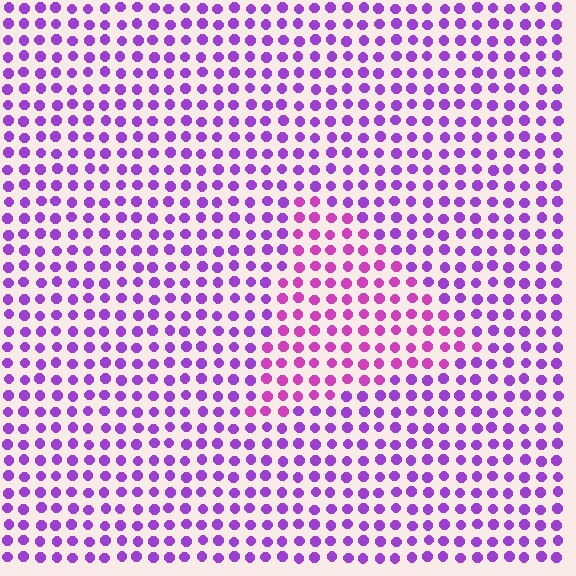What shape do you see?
I see a triangle.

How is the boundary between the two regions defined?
The boundary is defined purely by a slight shift in hue (about 30 degrees). Spacing, size, and orientation are identical on both sides.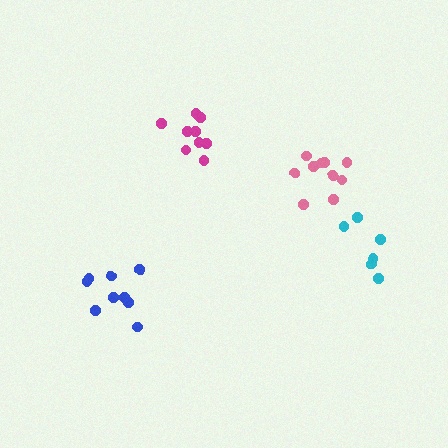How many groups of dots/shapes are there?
There are 4 groups.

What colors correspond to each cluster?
The clusters are colored: magenta, pink, blue, cyan.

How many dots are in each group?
Group 1: 9 dots, Group 2: 10 dots, Group 3: 9 dots, Group 4: 6 dots (34 total).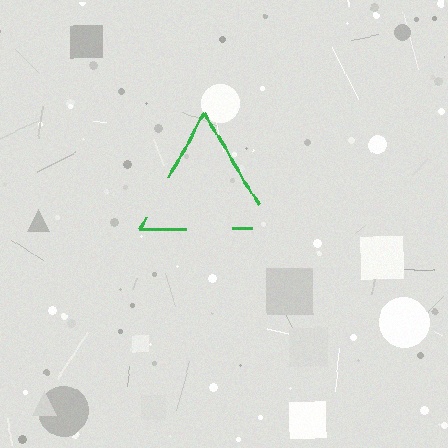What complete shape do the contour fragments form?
The contour fragments form a triangle.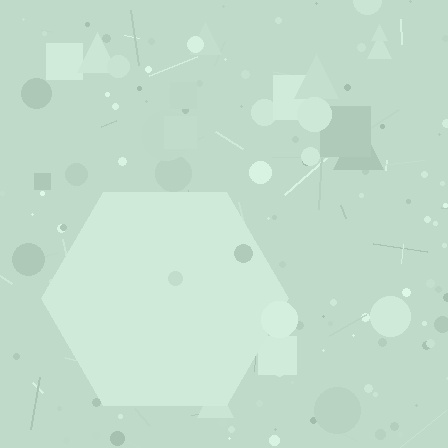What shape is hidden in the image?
A hexagon is hidden in the image.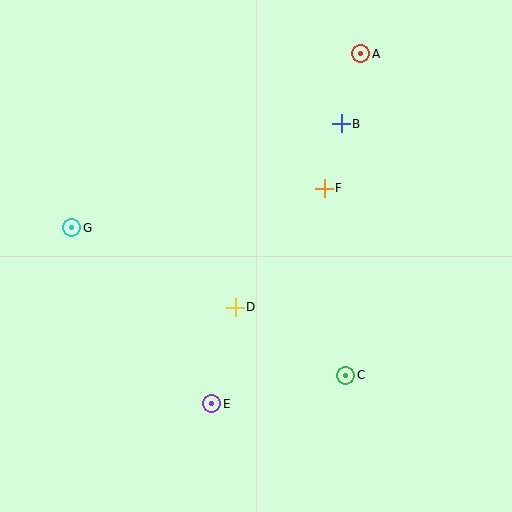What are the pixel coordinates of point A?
Point A is at (360, 54).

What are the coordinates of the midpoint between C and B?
The midpoint between C and B is at (344, 249).